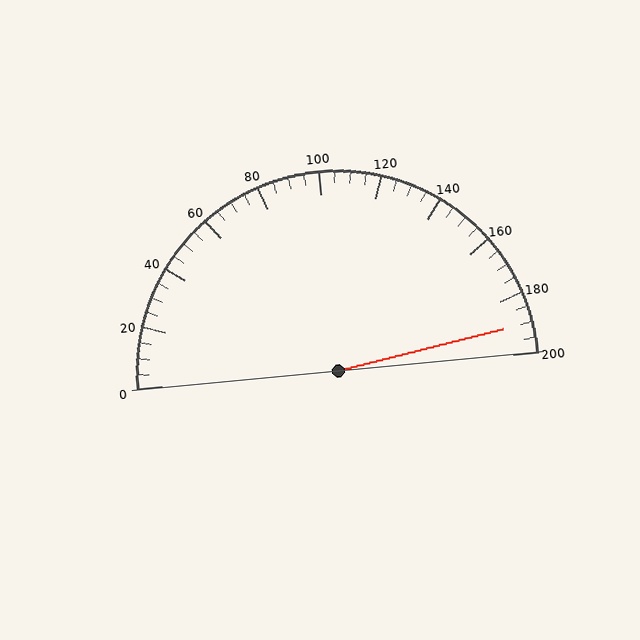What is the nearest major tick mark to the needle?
The nearest major tick mark is 200.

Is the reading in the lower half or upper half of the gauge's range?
The reading is in the upper half of the range (0 to 200).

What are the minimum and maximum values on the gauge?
The gauge ranges from 0 to 200.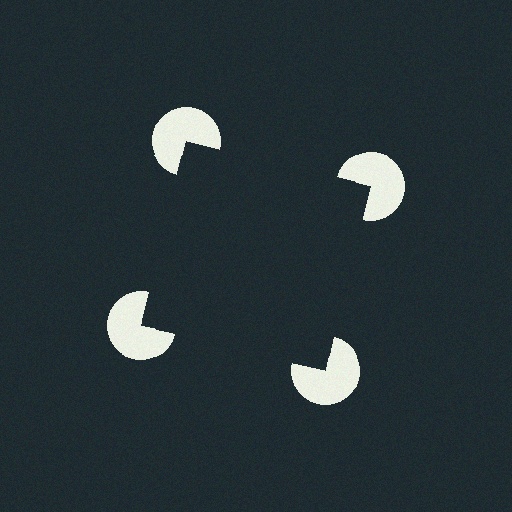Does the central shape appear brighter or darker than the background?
It typically appears slightly darker than the background, even though no actual brightness change is drawn.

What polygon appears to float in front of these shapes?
An illusory square — its edges are inferred from the aligned wedge cuts in the pac-man discs, not physically drawn.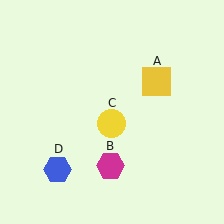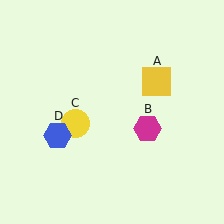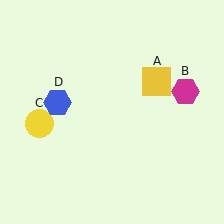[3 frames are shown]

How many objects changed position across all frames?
3 objects changed position: magenta hexagon (object B), yellow circle (object C), blue hexagon (object D).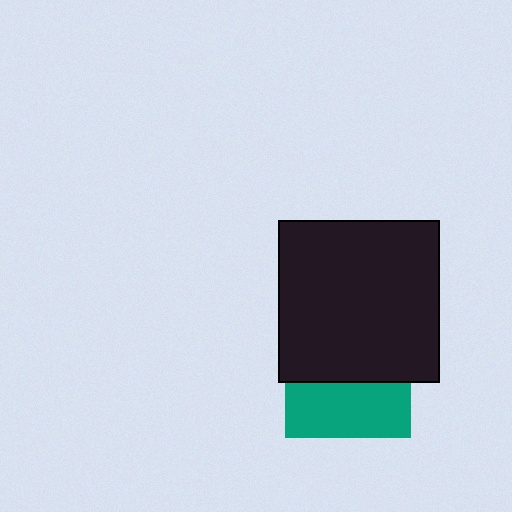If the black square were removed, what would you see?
You would see the complete teal square.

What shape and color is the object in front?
The object in front is a black square.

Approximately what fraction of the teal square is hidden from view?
Roughly 56% of the teal square is hidden behind the black square.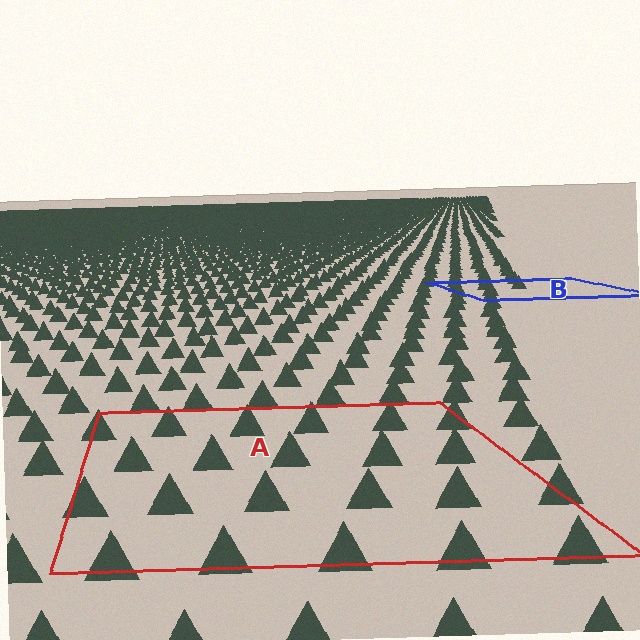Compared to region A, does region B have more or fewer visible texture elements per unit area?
Region B has more texture elements per unit area — they are packed more densely because it is farther away.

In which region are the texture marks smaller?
The texture marks are smaller in region B, because it is farther away.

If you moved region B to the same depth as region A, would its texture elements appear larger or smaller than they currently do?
They would appear larger. At a closer depth, the same texture elements are projected at a bigger on-screen size.